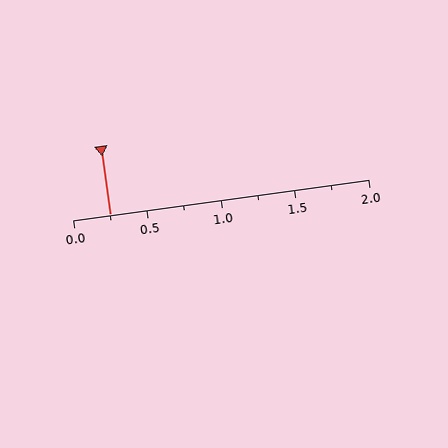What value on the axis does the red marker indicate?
The marker indicates approximately 0.25.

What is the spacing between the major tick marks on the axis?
The major ticks are spaced 0.5 apart.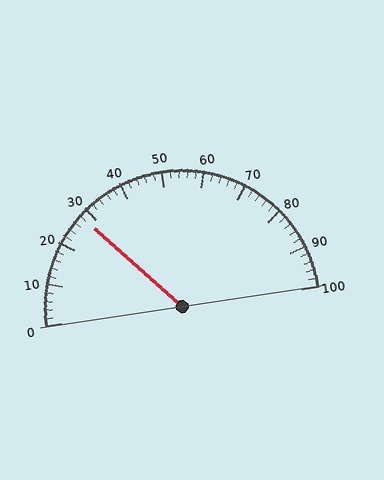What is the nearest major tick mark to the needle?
The nearest major tick mark is 30.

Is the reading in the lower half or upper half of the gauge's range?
The reading is in the lower half of the range (0 to 100).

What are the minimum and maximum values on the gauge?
The gauge ranges from 0 to 100.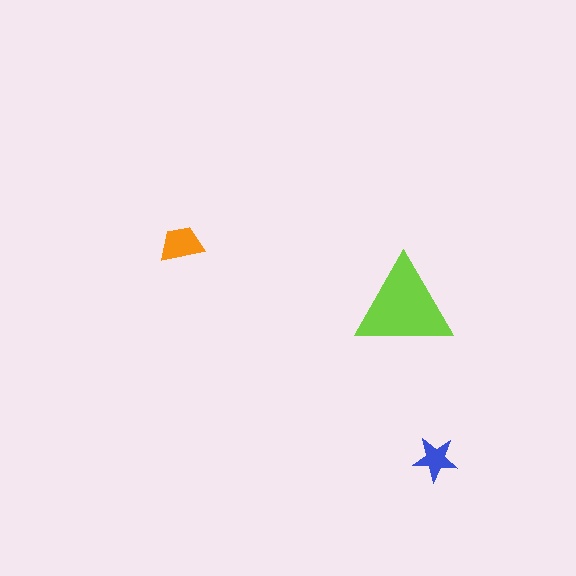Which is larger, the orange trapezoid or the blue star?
The orange trapezoid.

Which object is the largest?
The lime triangle.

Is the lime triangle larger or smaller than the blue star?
Larger.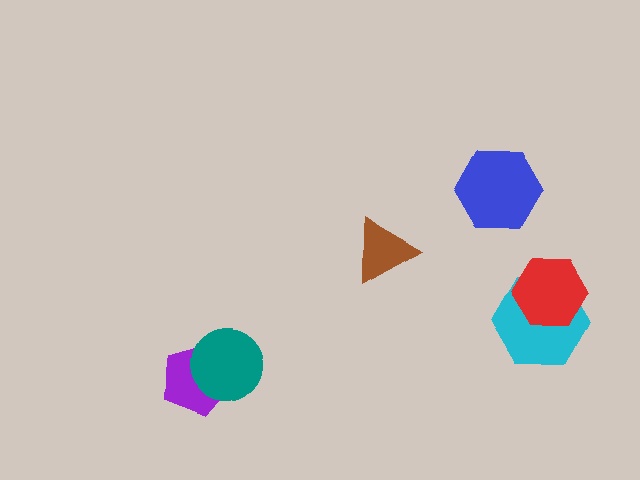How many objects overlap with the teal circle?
1 object overlaps with the teal circle.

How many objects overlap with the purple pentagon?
1 object overlaps with the purple pentagon.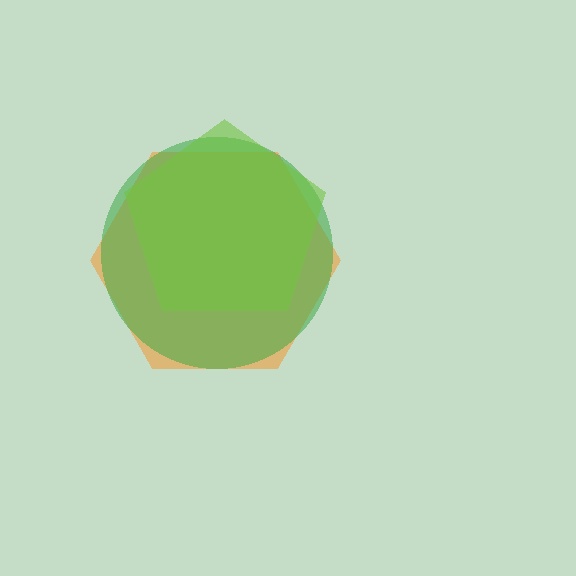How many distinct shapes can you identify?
There are 3 distinct shapes: an orange hexagon, a green circle, a lime pentagon.